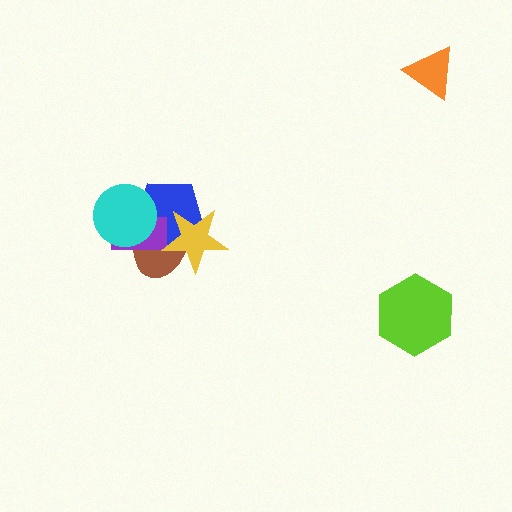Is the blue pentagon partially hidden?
Yes, it is partially covered by another shape.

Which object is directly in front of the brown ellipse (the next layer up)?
The blue pentagon is directly in front of the brown ellipse.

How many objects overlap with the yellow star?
3 objects overlap with the yellow star.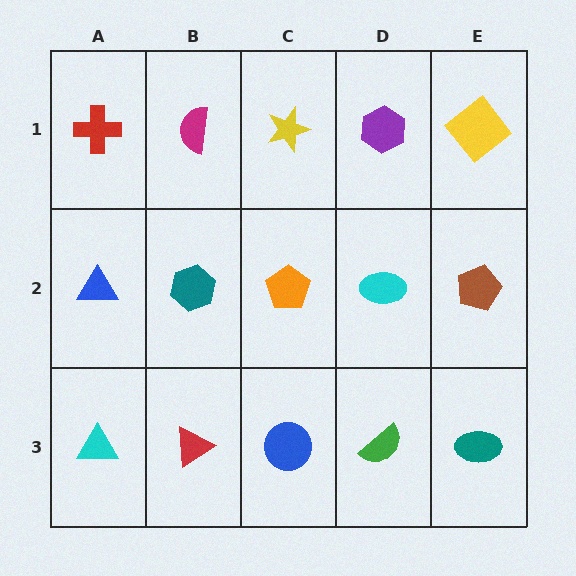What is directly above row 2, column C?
A yellow star.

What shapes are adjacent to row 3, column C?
An orange pentagon (row 2, column C), a red triangle (row 3, column B), a green semicircle (row 3, column D).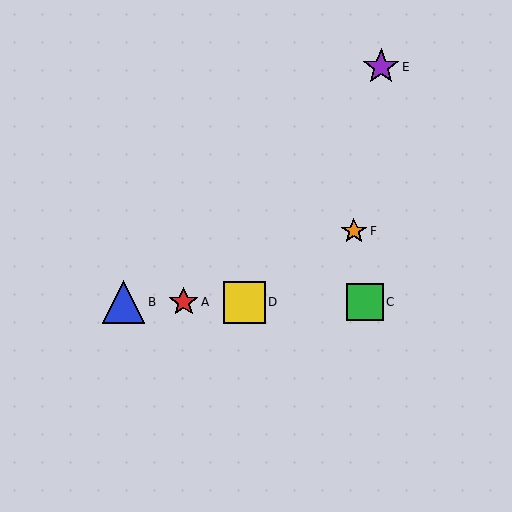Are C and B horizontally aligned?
Yes, both are at y≈302.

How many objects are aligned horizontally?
4 objects (A, B, C, D) are aligned horizontally.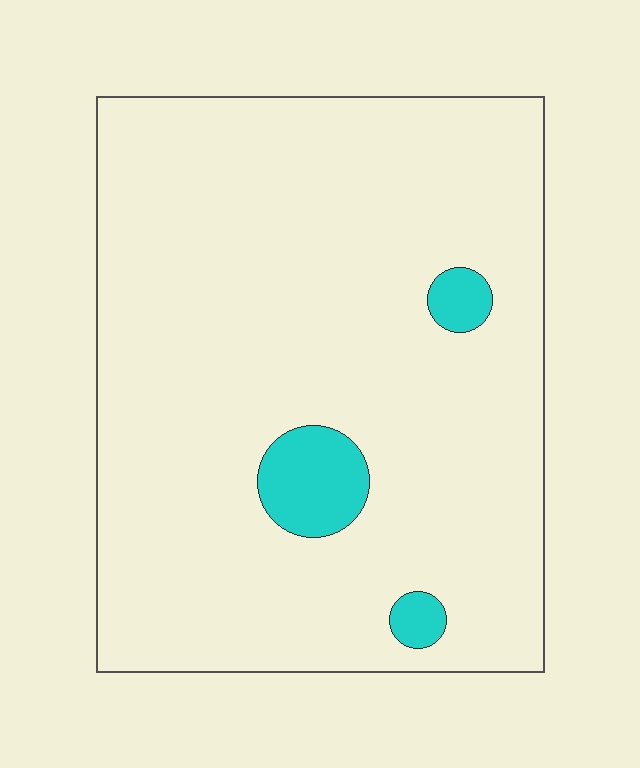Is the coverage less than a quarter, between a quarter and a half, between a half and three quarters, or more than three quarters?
Less than a quarter.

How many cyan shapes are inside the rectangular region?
3.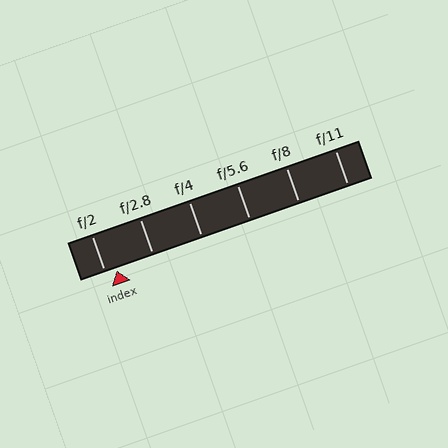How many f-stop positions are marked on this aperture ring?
There are 6 f-stop positions marked.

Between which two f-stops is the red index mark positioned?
The index mark is between f/2 and f/2.8.